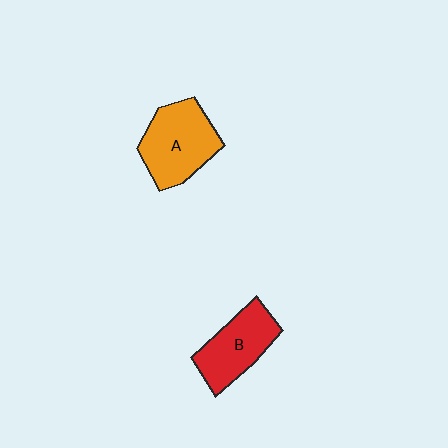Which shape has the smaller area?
Shape B (red).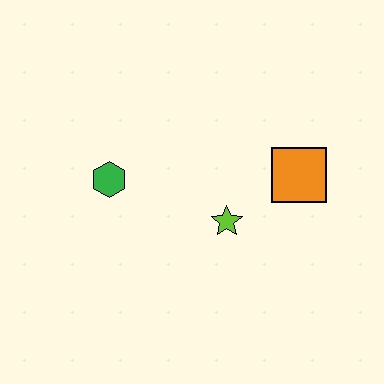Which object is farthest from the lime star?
The green hexagon is farthest from the lime star.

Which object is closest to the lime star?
The orange square is closest to the lime star.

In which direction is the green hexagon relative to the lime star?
The green hexagon is to the left of the lime star.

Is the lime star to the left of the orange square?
Yes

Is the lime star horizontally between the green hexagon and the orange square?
Yes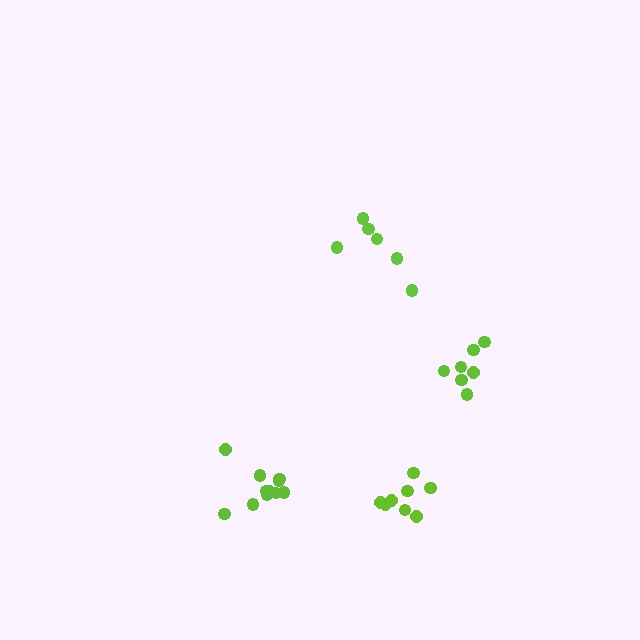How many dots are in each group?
Group 1: 8 dots, Group 2: 6 dots, Group 3: 11 dots, Group 4: 7 dots (32 total).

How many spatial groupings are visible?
There are 4 spatial groupings.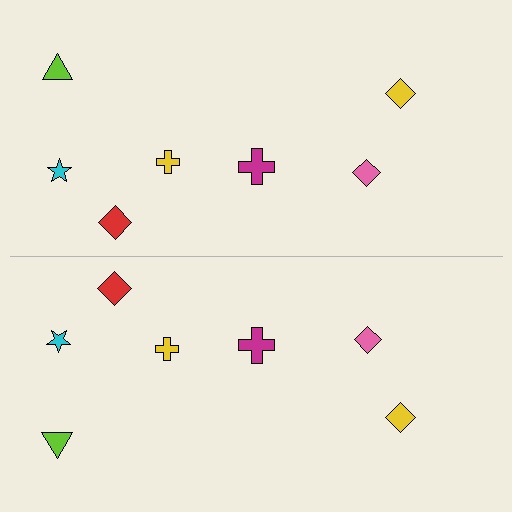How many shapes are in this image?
There are 14 shapes in this image.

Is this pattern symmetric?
Yes, this pattern has bilateral (reflection) symmetry.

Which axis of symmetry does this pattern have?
The pattern has a horizontal axis of symmetry running through the center of the image.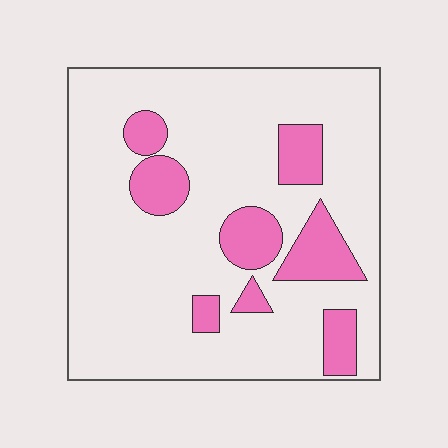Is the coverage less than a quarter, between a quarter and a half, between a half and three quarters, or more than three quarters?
Less than a quarter.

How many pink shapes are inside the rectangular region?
8.